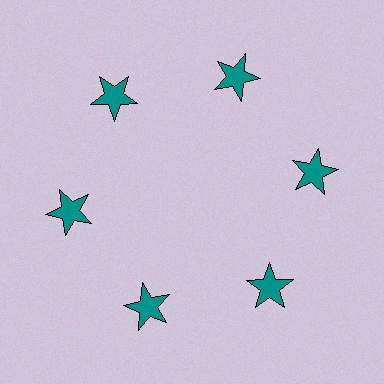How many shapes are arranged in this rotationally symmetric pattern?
There are 6 shapes, arranged in 6 groups of 1.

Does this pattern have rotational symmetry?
Yes, this pattern has 6-fold rotational symmetry. It looks the same after rotating 60 degrees around the center.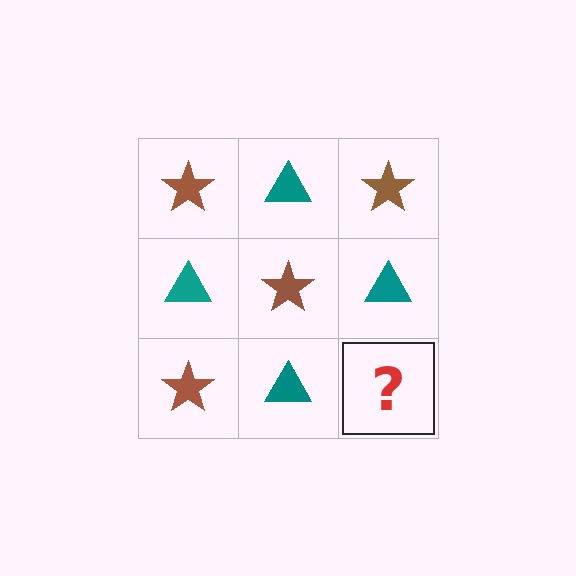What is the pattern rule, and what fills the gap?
The rule is that it alternates brown star and teal triangle in a checkerboard pattern. The gap should be filled with a brown star.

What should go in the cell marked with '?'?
The missing cell should contain a brown star.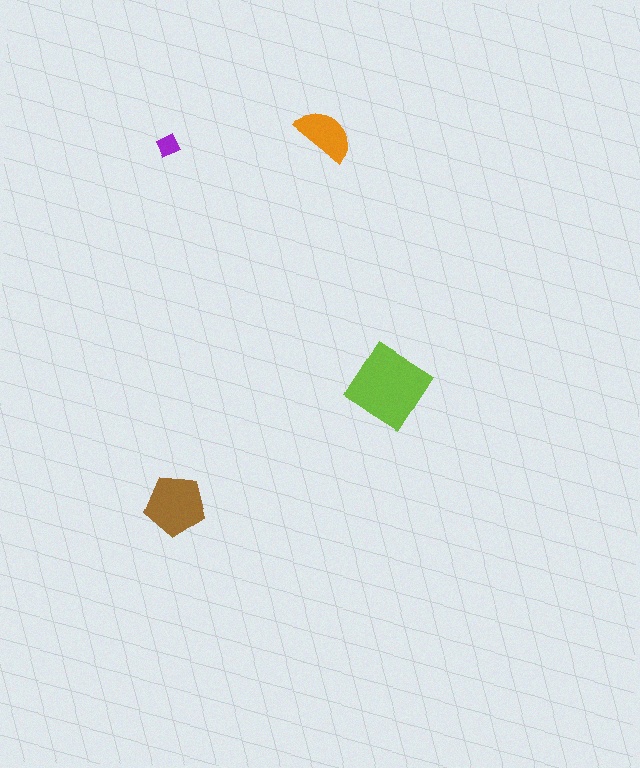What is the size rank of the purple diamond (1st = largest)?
4th.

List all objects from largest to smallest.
The lime diamond, the brown pentagon, the orange semicircle, the purple diamond.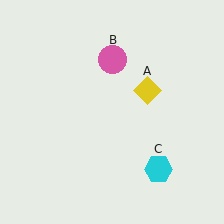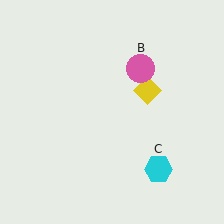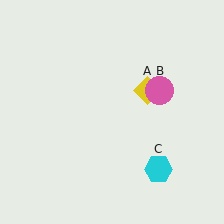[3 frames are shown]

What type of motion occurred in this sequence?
The pink circle (object B) rotated clockwise around the center of the scene.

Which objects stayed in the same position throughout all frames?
Yellow diamond (object A) and cyan hexagon (object C) remained stationary.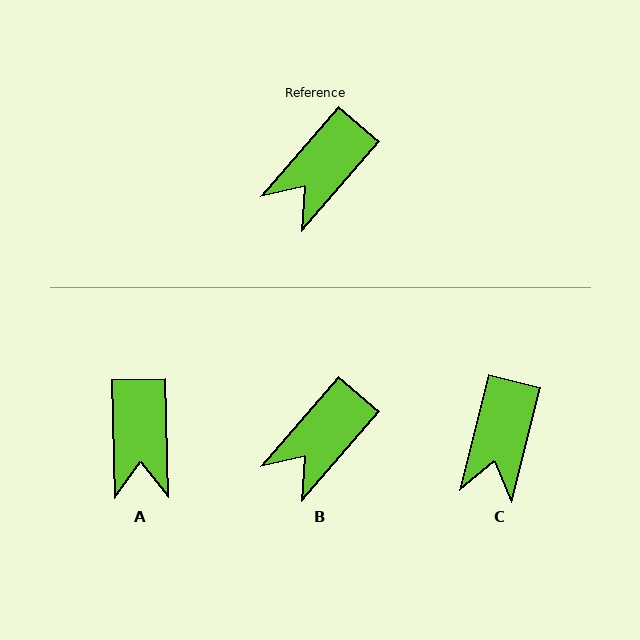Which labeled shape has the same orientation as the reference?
B.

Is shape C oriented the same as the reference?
No, it is off by about 27 degrees.